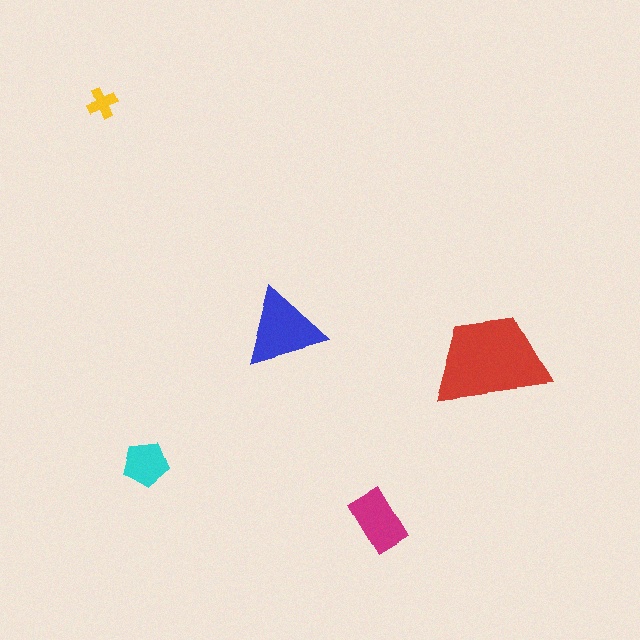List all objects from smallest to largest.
The yellow cross, the cyan pentagon, the magenta rectangle, the blue triangle, the red trapezoid.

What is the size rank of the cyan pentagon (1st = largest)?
4th.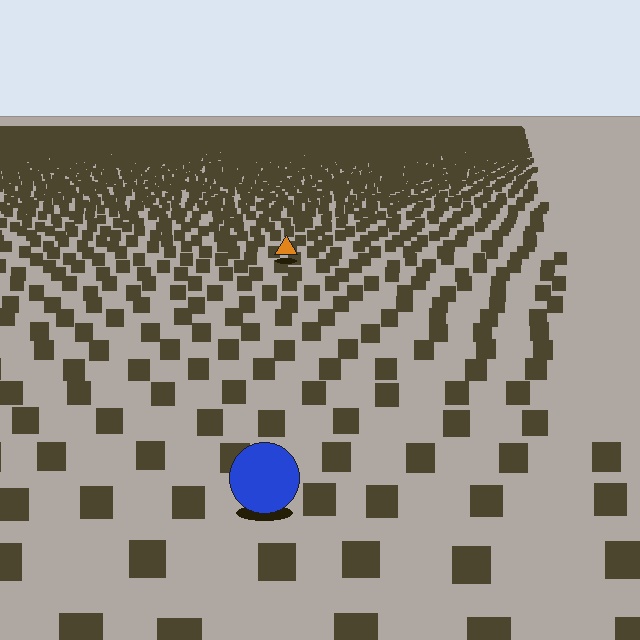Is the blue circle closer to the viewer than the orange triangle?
Yes. The blue circle is closer — you can tell from the texture gradient: the ground texture is coarser near it.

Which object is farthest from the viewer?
The orange triangle is farthest from the viewer. It appears smaller and the ground texture around it is denser.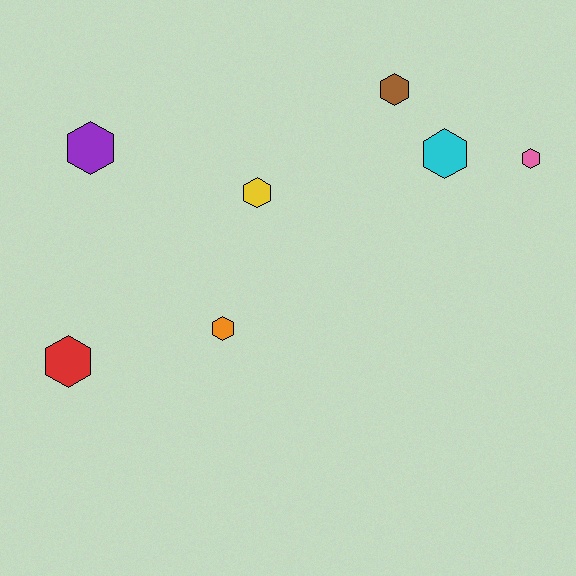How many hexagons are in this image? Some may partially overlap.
There are 7 hexagons.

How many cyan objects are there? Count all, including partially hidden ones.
There is 1 cyan object.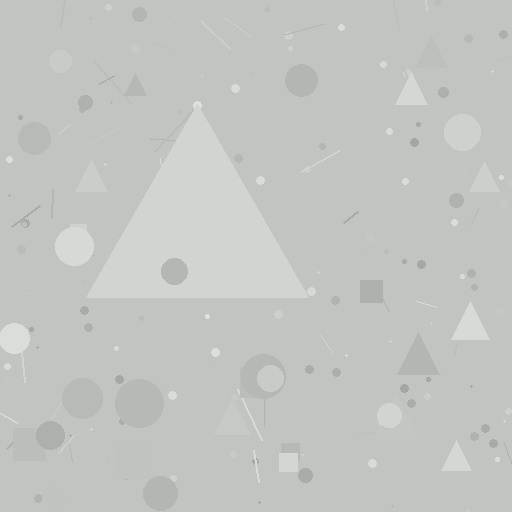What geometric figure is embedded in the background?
A triangle is embedded in the background.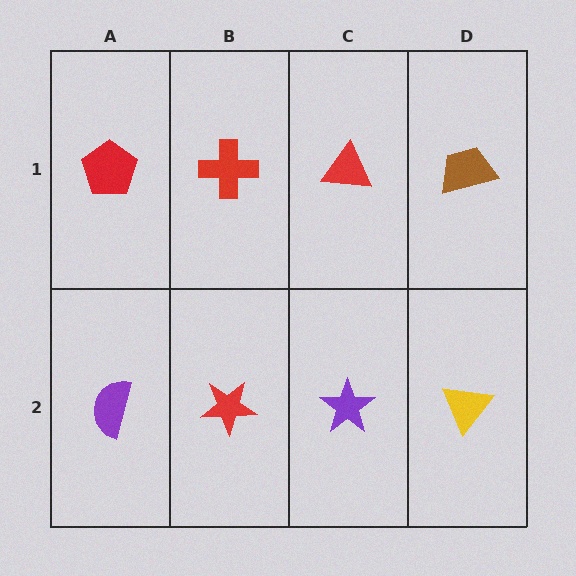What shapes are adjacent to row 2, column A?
A red pentagon (row 1, column A), a red star (row 2, column B).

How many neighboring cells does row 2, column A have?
2.